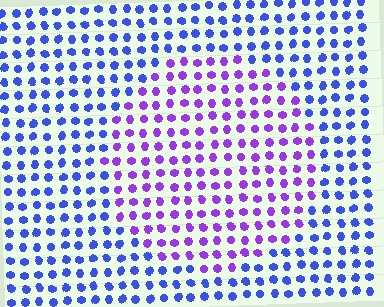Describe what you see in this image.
The image is filled with small blue elements in a uniform arrangement. A circle-shaped region is visible where the elements are tinted to a slightly different hue, forming a subtle color boundary.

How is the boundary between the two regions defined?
The boundary is defined purely by a slight shift in hue (about 44 degrees). Spacing, size, and orientation are identical on both sides.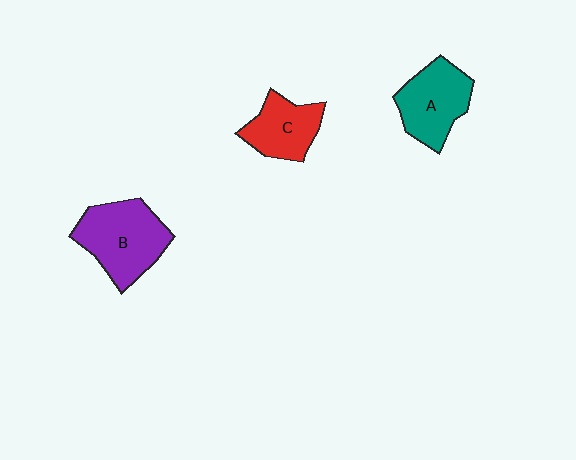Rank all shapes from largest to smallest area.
From largest to smallest: B (purple), A (teal), C (red).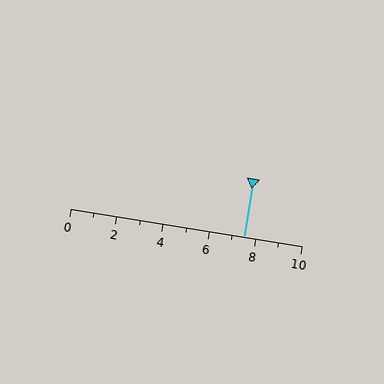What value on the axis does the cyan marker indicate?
The marker indicates approximately 7.5.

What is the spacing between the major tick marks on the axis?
The major ticks are spaced 2 apart.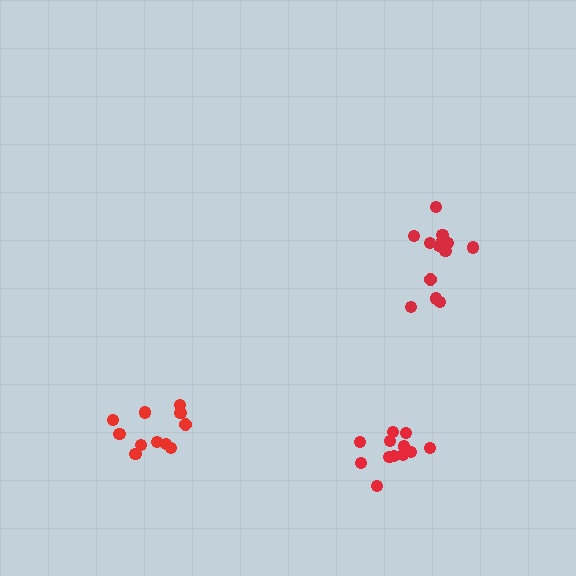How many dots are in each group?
Group 1: 11 dots, Group 2: 14 dots, Group 3: 12 dots (37 total).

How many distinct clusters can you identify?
There are 3 distinct clusters.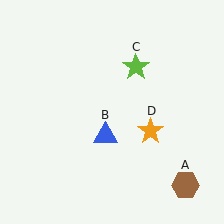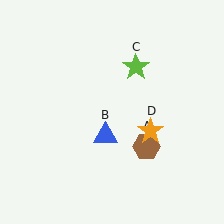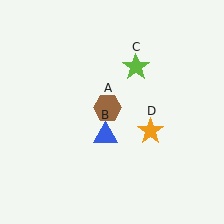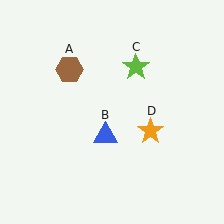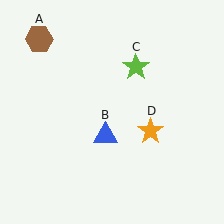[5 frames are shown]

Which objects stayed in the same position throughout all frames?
Blue triangle (object B) and lime star (object C) and orange star (object D) remained stationary.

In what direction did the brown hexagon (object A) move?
The brown hexagon (object A) moved up and to the left.